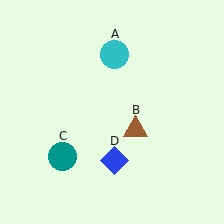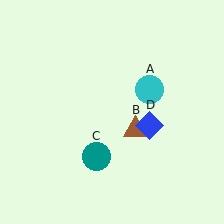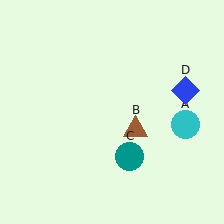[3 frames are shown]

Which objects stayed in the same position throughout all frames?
Brown triangle (object B) remained stationary.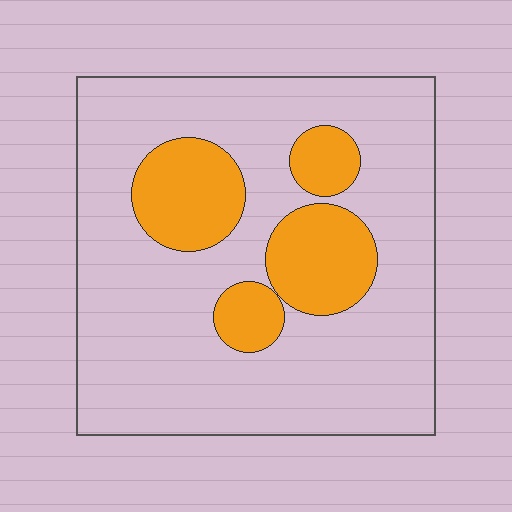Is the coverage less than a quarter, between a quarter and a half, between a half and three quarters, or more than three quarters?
Less than a quarter.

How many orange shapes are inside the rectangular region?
4.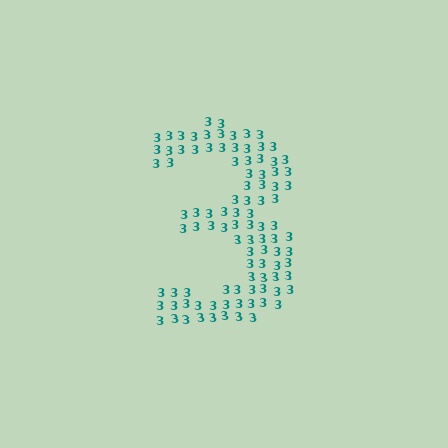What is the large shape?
The large shape is the digit 3.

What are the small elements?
The small elements are digit 3's.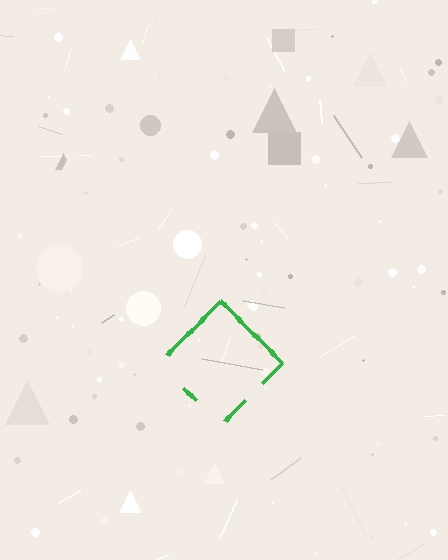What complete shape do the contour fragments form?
The contour fragments form a diamond.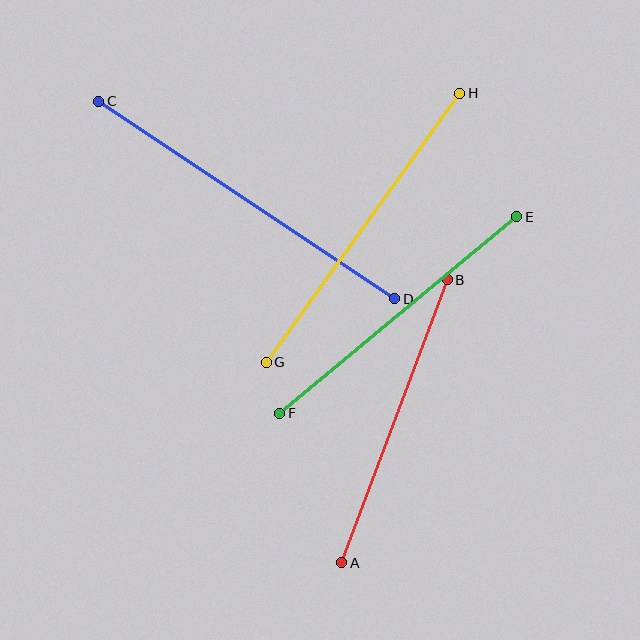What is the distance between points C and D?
The distance is approximately 356 pixels.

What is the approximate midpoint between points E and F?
The midpoint is at approximately (398, 315) pixels.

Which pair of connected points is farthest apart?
Points C and D are farthest apart.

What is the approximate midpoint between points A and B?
The midpoint is at approximately (394, 421) pixels.